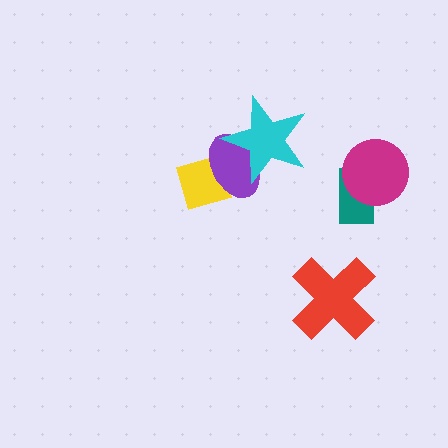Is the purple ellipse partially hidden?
Yes, it is partially covered by another shape.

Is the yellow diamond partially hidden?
Yes, it is partially covered by another shape.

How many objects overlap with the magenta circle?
1 object overlaps with the magenta circle.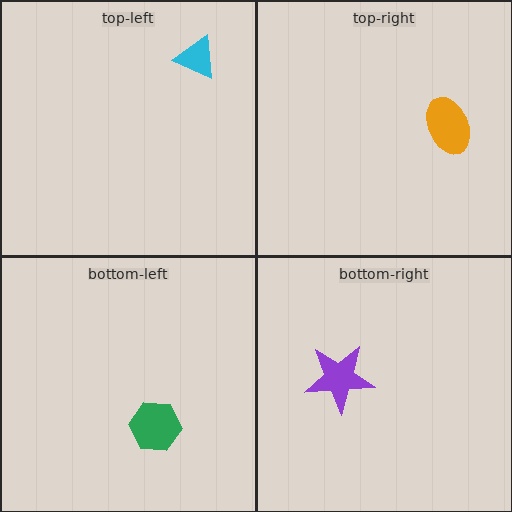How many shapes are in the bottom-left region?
1.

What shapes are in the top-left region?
The cyan triangle.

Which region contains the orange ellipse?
The top-right region.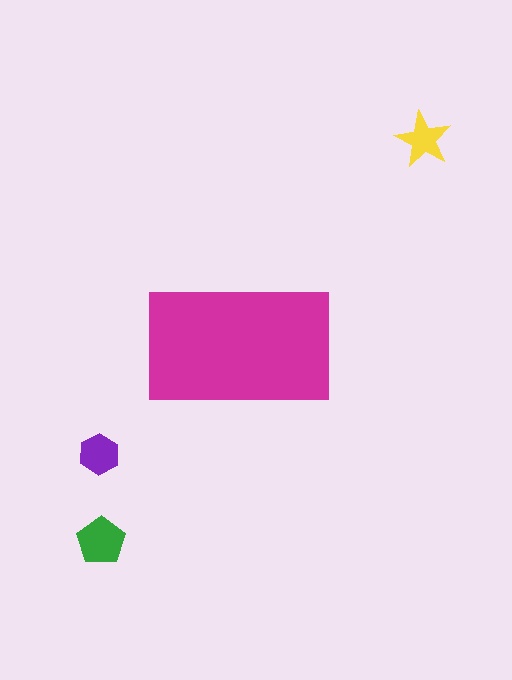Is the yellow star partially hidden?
No, the yellow star is fully visible.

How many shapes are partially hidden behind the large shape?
0 shapes are partially hidden.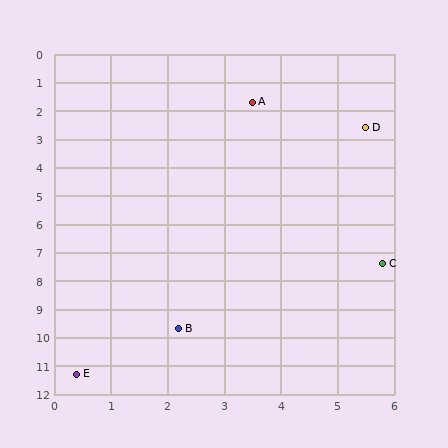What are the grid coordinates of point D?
Point D is at approximately (5.5, 2.6).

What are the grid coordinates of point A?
Point A is at approximately (3.5, 1.7).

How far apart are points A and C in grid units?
Points A and C are about 6.1 grid units apart.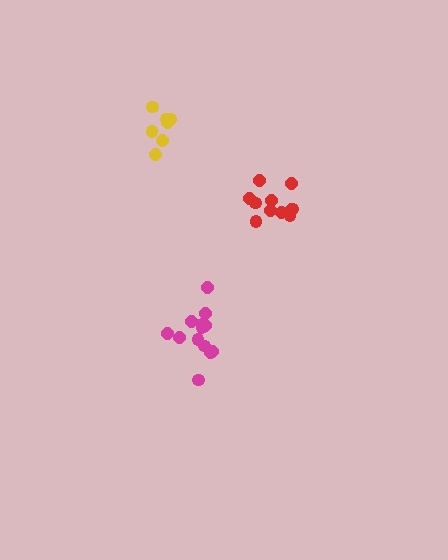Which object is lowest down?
The magenta cluster is bottommost.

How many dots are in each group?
Group 1: 7 dots, Group 2: 13 dots, Group 3: 11 dots (31 total).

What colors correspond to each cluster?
The clusters are colored: yellow, magenta, red.